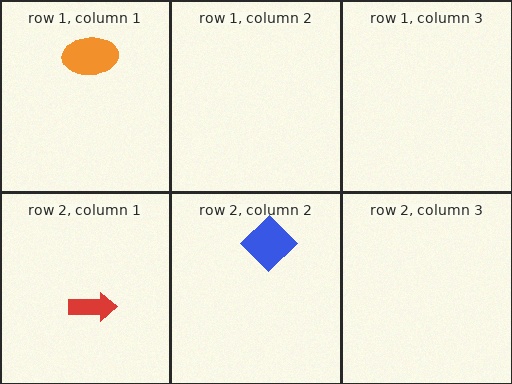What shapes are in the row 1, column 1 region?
The orange ellipse.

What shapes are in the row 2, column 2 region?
The blue diamond.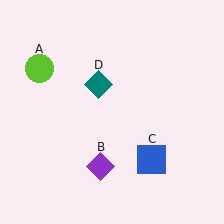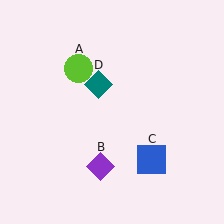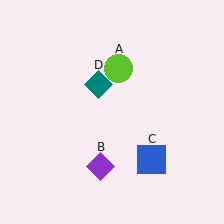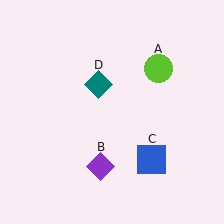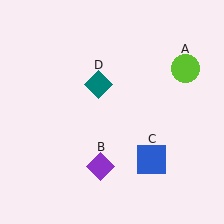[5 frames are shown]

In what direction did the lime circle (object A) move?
The lime circle (object A) moved right.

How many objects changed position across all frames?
1 object changed position: lime circle (object A).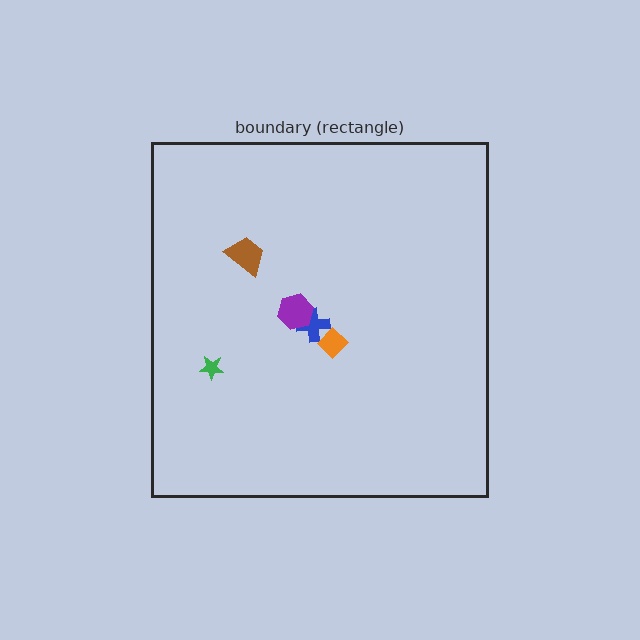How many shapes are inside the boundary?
5 inside, 0 outside.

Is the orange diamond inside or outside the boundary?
Inside.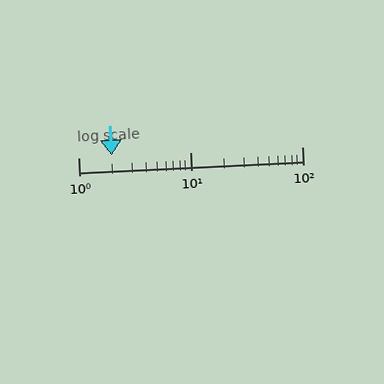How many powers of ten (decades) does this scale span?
The scale spans 2 decades, from 1 to 100.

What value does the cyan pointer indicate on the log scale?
The pointer indicates approximately 2.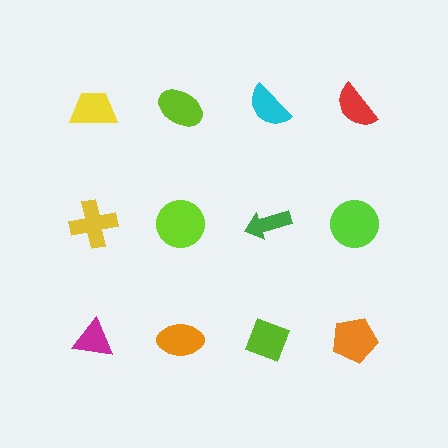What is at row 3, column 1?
A magenta triangle.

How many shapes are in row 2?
4 shapes.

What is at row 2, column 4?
A lime circle.